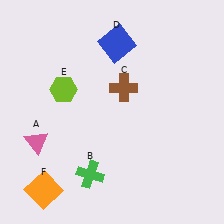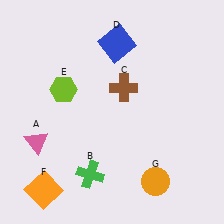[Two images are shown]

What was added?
An orange circle (G) was added in Image 2.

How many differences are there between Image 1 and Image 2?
There is 1 difference between the two images.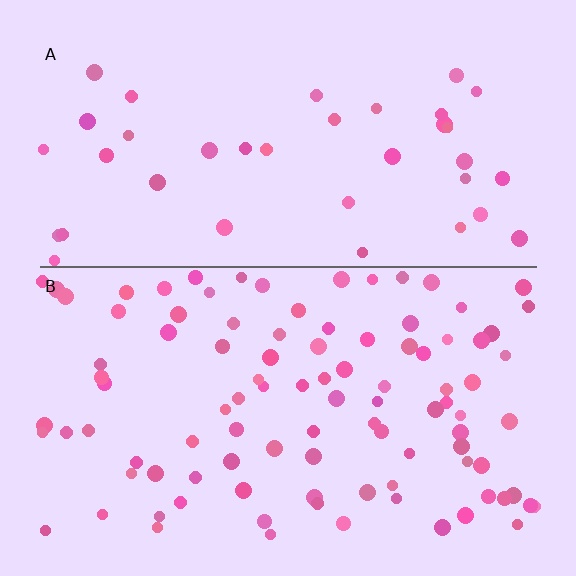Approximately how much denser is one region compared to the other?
Approximately 2.6× — region B over region A.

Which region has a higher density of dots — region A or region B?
B (the bottom).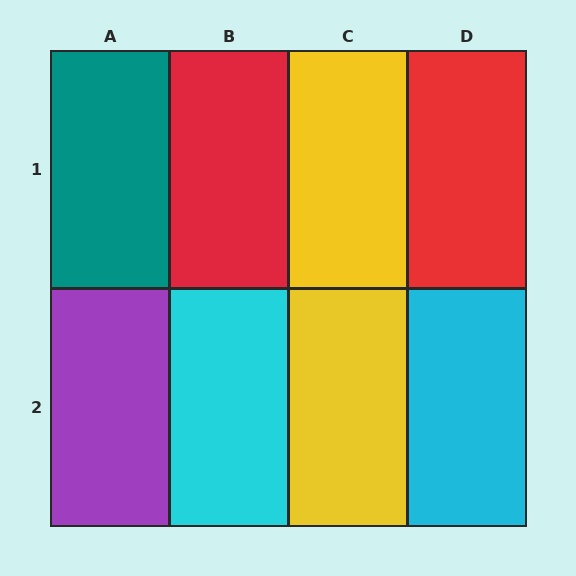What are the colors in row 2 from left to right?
Purple, cyan, yellow, cyan.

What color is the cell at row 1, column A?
Teal.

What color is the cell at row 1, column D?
Red.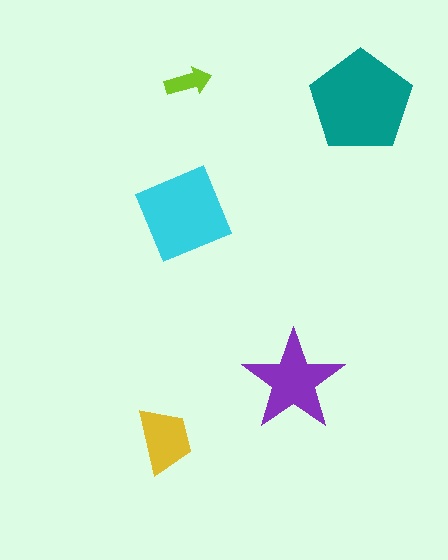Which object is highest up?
The lime arrow is topmost.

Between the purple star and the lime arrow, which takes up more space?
The purple star.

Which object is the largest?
The teal pentagon.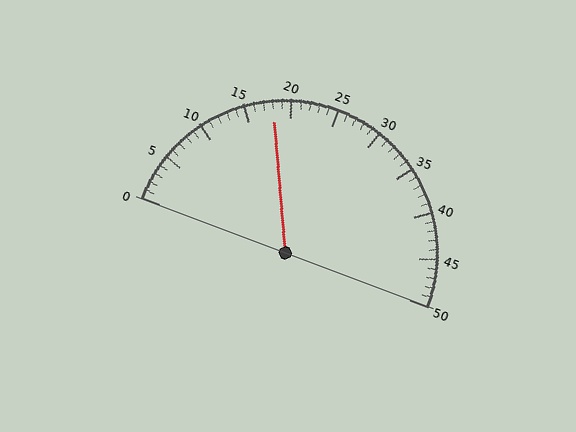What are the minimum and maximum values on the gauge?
The gauge ranges from 0 to 50.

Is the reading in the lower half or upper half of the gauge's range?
The reading is in the lower half of the range (0 to 50).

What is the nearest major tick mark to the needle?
The nearest major tick mark is 20.